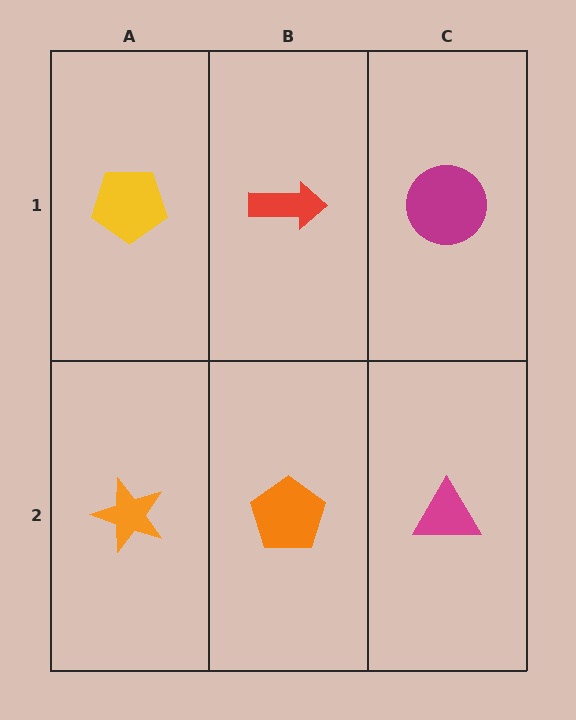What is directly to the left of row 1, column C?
A red arrow.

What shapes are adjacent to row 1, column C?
A magenta triangle (row 2, column C), a red arrow (row 1, column B).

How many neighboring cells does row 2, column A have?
2.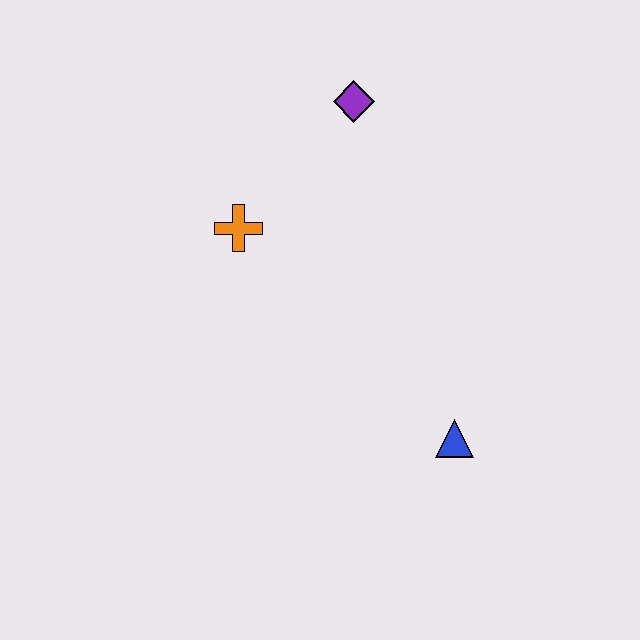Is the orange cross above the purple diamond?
No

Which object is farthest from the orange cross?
The blue triangle is farthest from the orange cross.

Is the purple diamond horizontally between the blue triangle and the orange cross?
Yes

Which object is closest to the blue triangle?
The orange cross is closest to the blue triangle.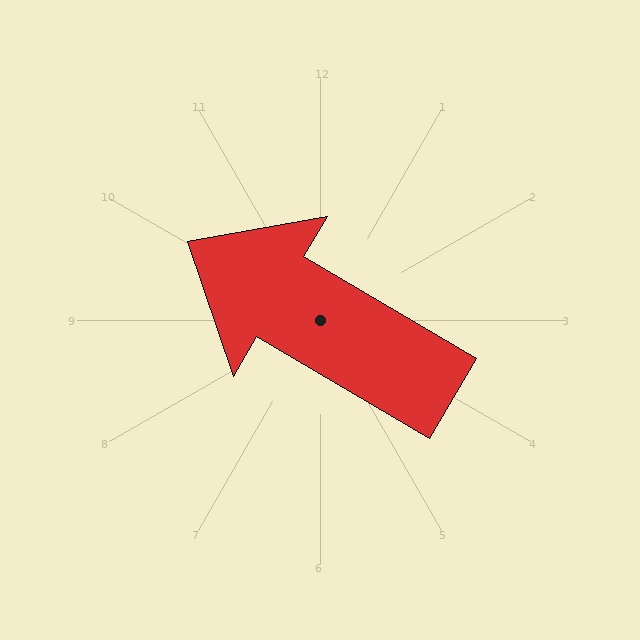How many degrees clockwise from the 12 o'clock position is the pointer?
Approximately 301 degrees.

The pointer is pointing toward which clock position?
Roughly 10 o'clock.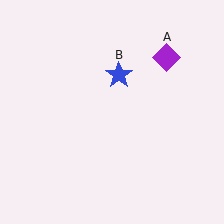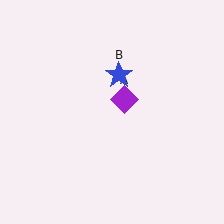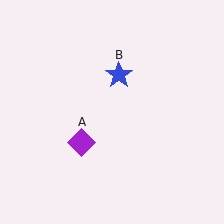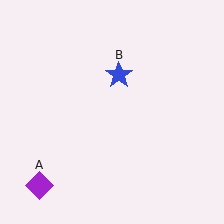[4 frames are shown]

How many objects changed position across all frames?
1 object changed position: purple diamond (object A).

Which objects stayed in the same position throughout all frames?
Blue star (object B) remained stationary.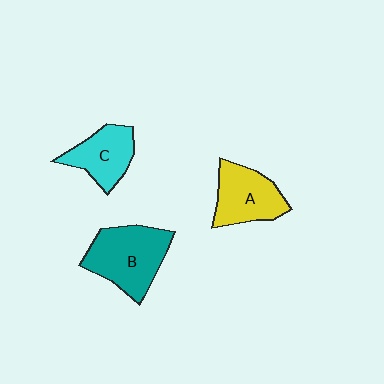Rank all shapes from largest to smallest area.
From largest to smallest: B (teal), A (yellow), C (cyan).